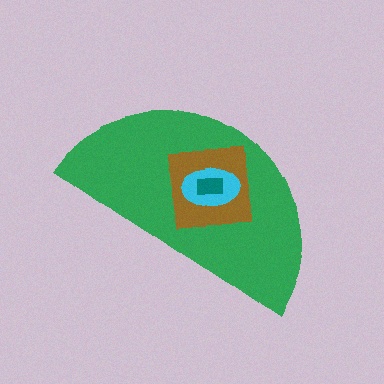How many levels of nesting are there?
4.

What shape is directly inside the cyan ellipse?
The teal rectangle.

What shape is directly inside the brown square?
The cyan ellipse.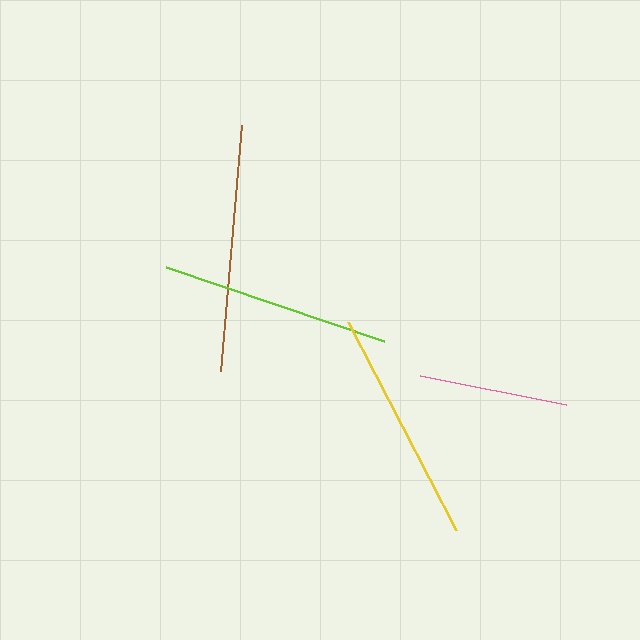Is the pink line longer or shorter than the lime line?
The lime line is longer than the pink line.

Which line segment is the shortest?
The pink line is the shortest at approximately 150 pixels.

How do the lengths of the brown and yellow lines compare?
The brown and yellow lines are approximately the same length.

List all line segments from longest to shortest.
From longest to shortest: brown, yellow, lime, pink.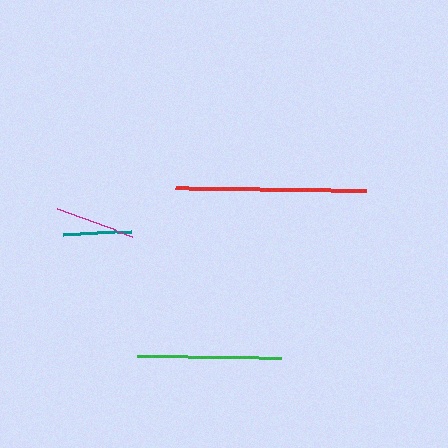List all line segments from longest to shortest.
From longest to shortest: red, green, magenta, teal.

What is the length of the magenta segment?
The magenta segment is approximately 79 pixels long.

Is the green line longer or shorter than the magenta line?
The green line is longer than the magenta line.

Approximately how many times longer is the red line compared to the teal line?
The red line is approximately 2.8 times the length of the teal line.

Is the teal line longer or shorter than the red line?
The red line is longer than the teal line.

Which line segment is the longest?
The red line is the longest at approximately 191 pixels.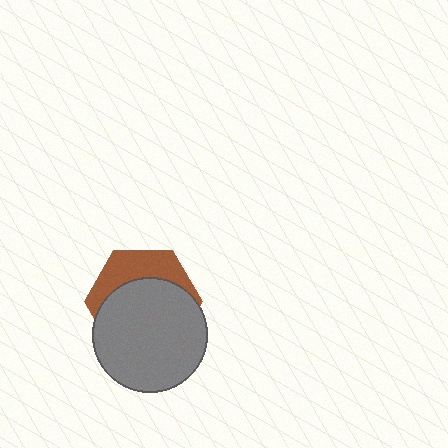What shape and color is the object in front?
The object in front is a gray circle.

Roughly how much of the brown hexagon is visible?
A small part of it is visible (roughly 34%).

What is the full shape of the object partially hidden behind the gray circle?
The partially hidden object is a brown hexagon.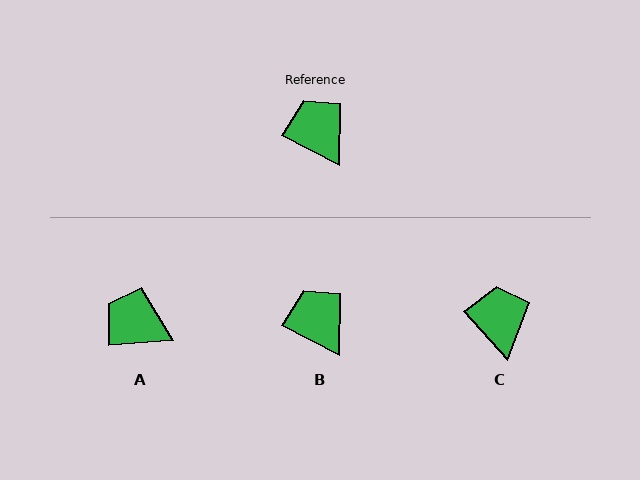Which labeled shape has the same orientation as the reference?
B.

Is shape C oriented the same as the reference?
No, it is off by about 21 degrees.